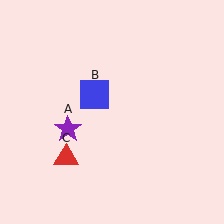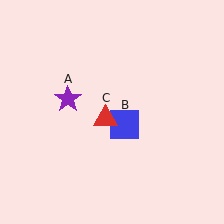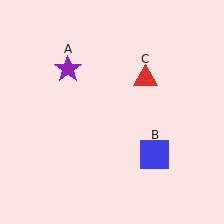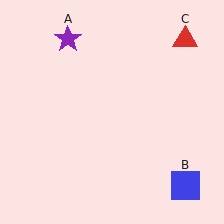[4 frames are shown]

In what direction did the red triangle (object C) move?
The red triangle (object C) moved up and to the right.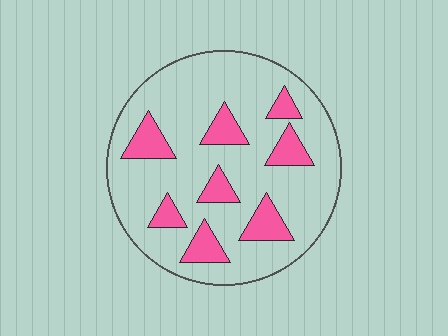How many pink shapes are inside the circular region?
8.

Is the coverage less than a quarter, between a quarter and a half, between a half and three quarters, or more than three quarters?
Less than a quarter.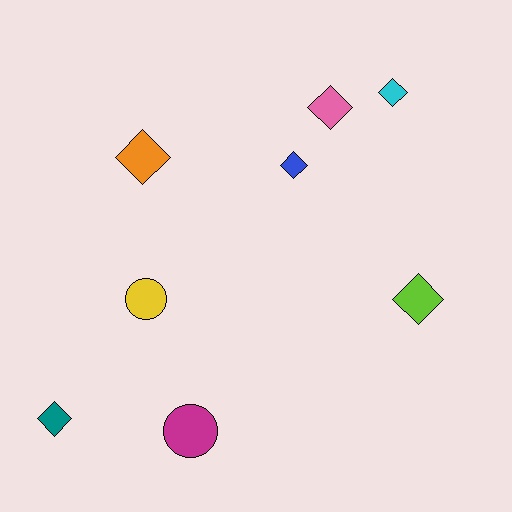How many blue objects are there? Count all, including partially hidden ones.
There is 1 blue object.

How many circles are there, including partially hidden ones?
There are 2 circles.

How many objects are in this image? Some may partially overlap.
There are 8 objects.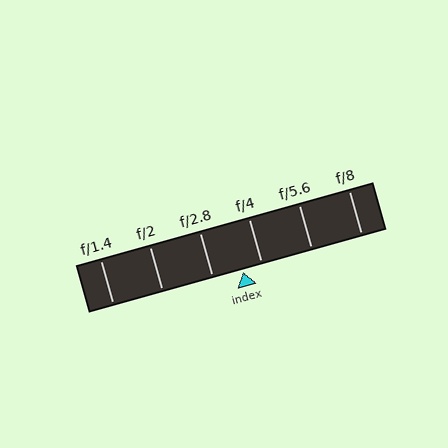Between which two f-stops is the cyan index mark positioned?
The index mark is between f/2.8 and f/4.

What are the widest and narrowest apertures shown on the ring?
The widest aperture shown is f/1.4 and the narrowest is f/8.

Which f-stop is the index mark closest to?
The index mark is closest to f/4.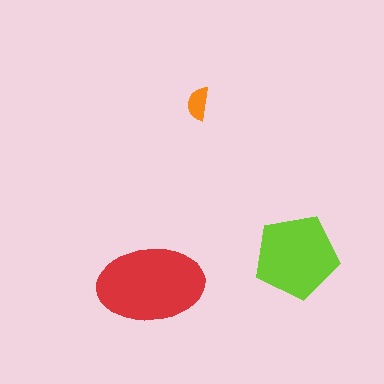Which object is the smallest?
The orange semicircle.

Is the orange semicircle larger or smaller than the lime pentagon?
Smaller.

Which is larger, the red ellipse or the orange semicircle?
The red ellipse.